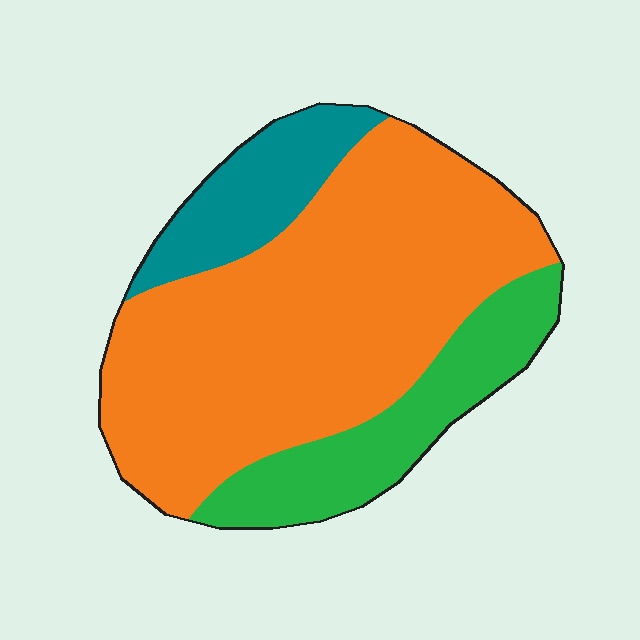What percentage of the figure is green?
Green covers around 20% of the figure.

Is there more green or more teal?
Green.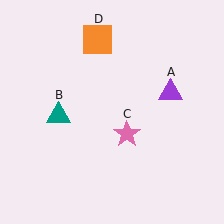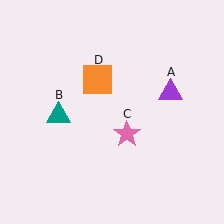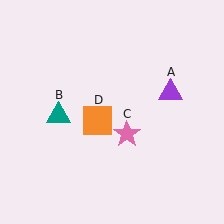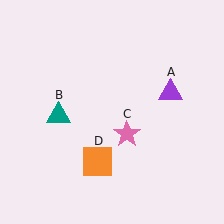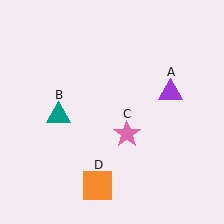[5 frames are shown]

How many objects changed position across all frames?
1 object changed position: orange square (object D).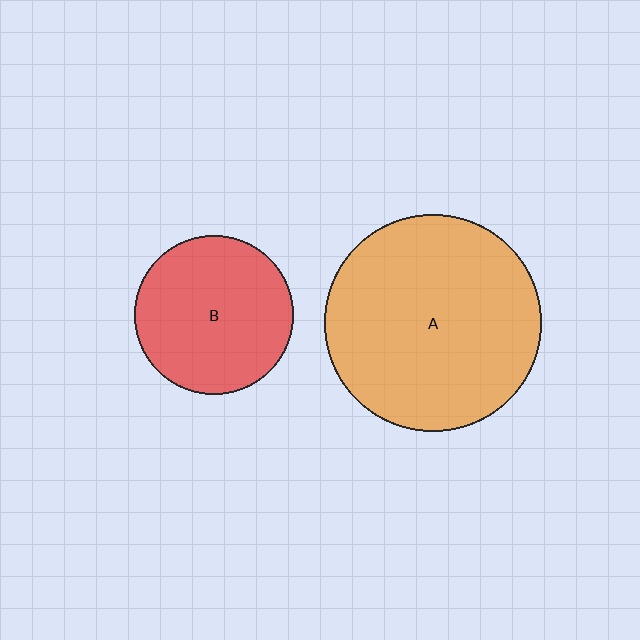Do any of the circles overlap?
No, none of the circles overlap.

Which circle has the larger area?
Circle A (orange).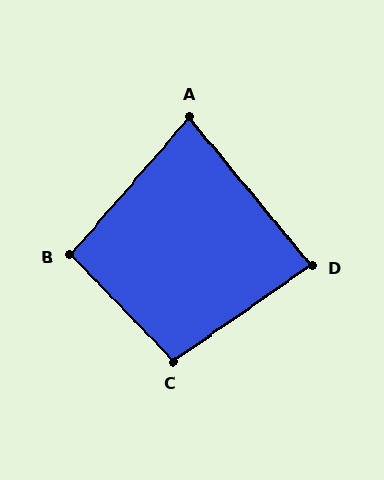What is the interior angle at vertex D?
Approximately 85 degrees (approximately right).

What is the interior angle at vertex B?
Approximately 95 degrees (approximately right).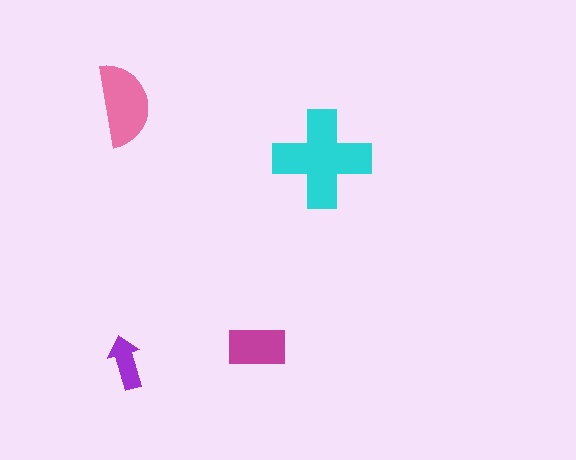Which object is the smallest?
The purple arrow.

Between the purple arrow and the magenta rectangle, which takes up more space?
The magenta rectangle.